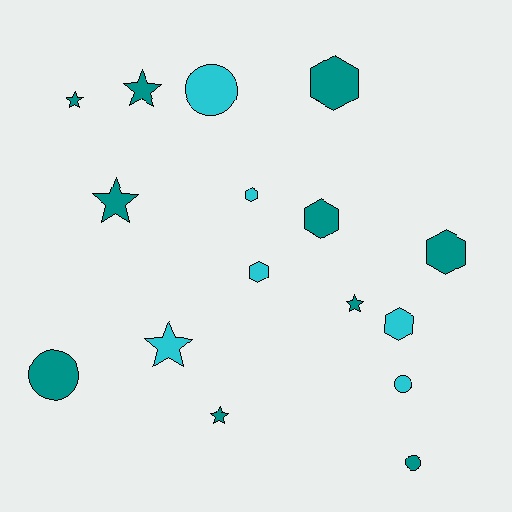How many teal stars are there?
There are 5 teal stars.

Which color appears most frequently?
Teal, with 10 objects.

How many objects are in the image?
There are 16 objects.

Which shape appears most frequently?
Star, with 6 objects.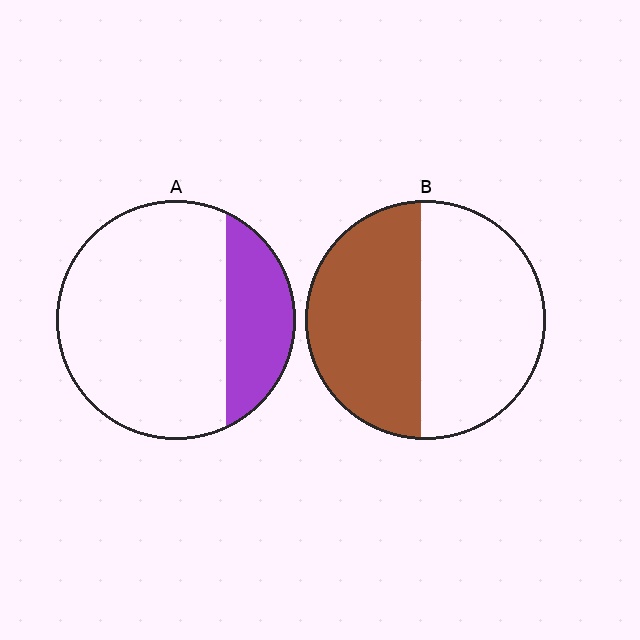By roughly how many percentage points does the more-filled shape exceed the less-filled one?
By roughly 25 percentage points (B over A).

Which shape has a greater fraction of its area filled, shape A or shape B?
Shape B.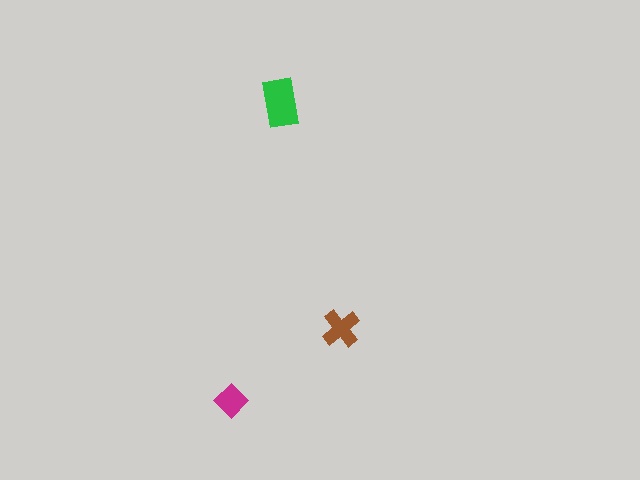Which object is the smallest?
The magenta diamond.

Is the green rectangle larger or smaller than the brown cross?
Larger.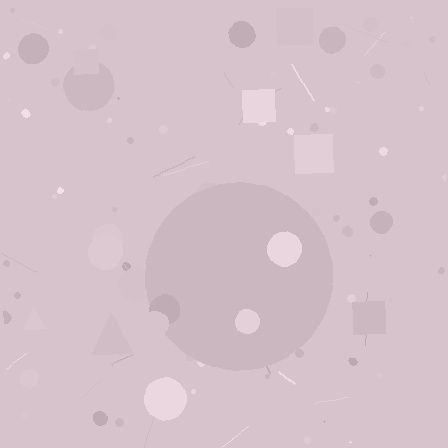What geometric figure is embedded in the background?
A circle is embedded in the background.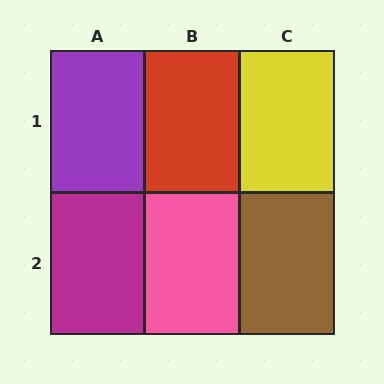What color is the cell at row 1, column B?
Red.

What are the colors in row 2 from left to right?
Magenta, pink, brown.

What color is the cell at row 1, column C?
Yellow.